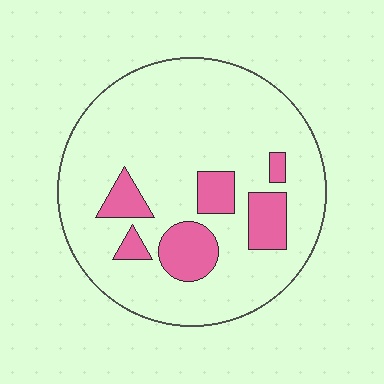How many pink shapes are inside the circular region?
6.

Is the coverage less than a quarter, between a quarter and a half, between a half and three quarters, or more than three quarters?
Less than a quarter.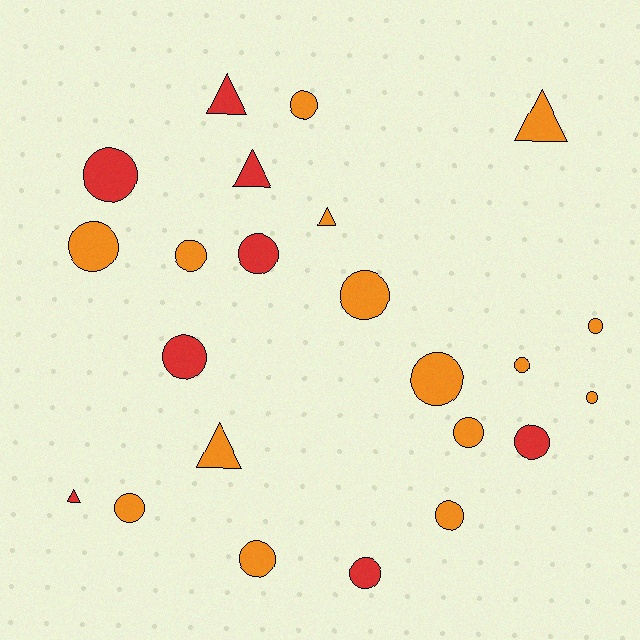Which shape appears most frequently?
Circle, with 17 objects.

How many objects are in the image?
There are 23 objects.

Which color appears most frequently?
Orange, with 15 objects.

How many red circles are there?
There are 5 red circles.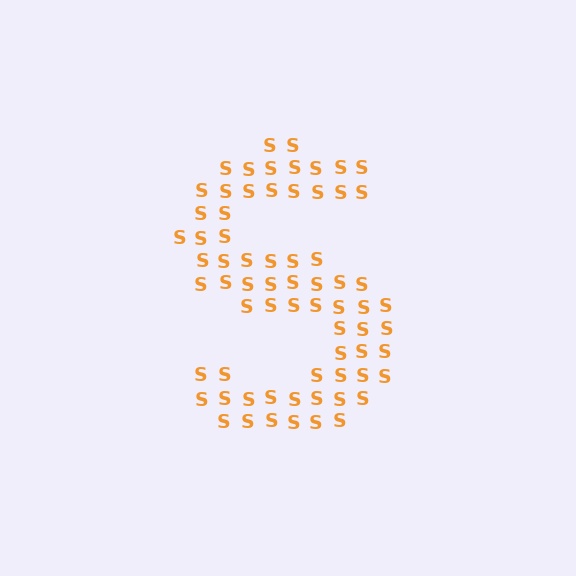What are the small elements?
The small elements are letter S's.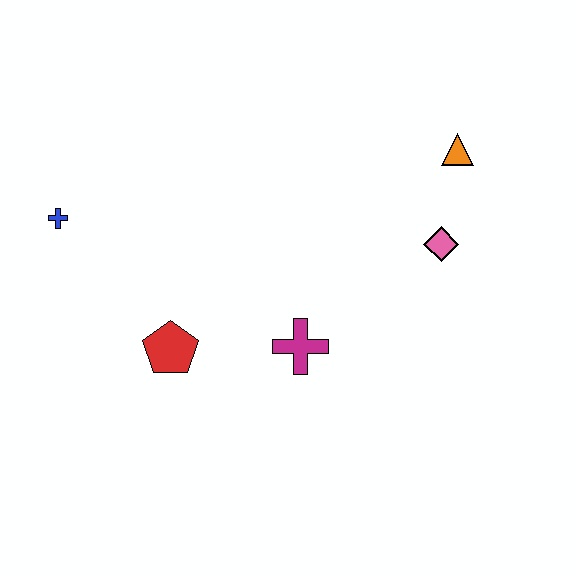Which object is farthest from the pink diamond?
The blue cross is farthest from the pink diamond.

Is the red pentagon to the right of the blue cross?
Yes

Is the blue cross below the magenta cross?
No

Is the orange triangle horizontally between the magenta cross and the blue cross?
No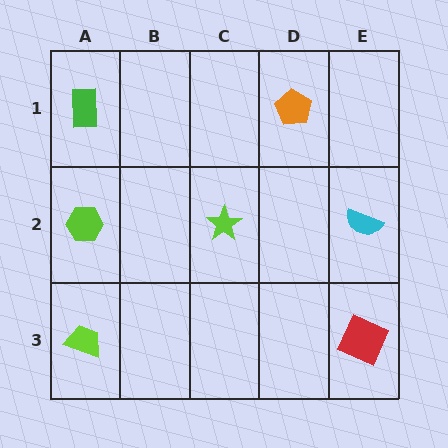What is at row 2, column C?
A lime star.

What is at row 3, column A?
A lime trapezoid.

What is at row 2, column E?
A cyan semicircle.